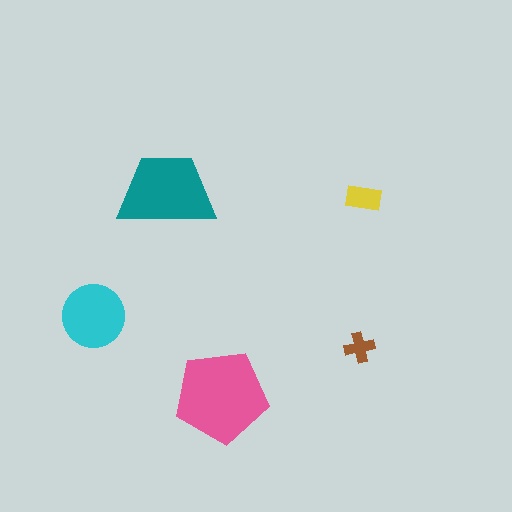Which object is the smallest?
The brown cross.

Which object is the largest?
The pink pentagon.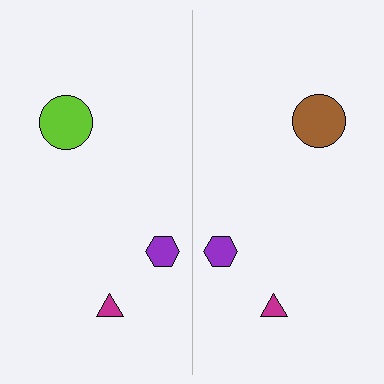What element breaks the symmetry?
The brown circle on the right side breaks the symmetry — its mirror counterpart is lime.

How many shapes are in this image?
There are 6 shapes in this image.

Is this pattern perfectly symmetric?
No, the pattern is not perfectly symmetric. The brown circle on the right side breaks the symmetry — its mirror counterpart is lime.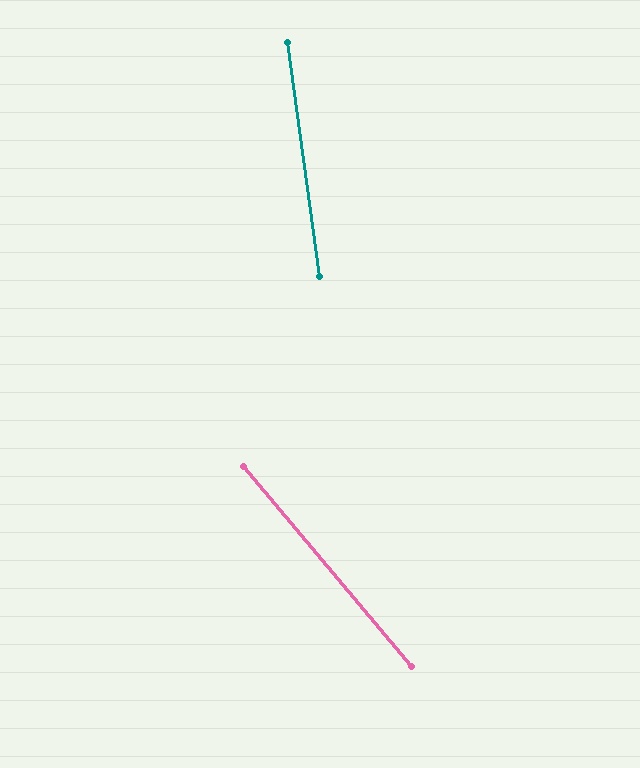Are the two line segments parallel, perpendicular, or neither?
Neither parallel nor perpendicular — they differ by about 32°.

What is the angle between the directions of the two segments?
Approximately 32 degrees.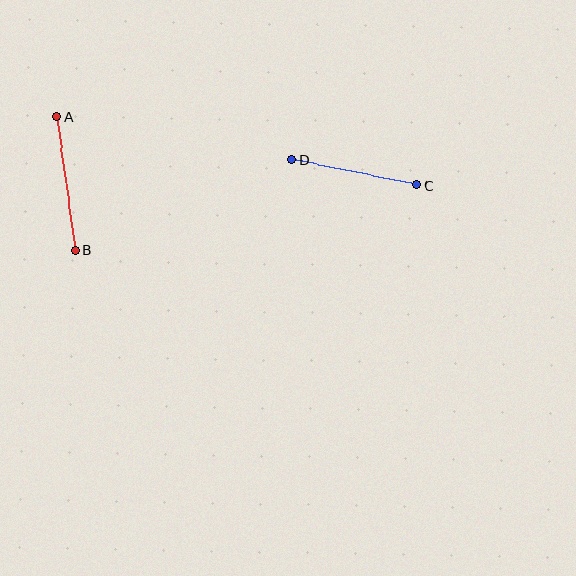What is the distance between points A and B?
The distance is approximately 135 pixels.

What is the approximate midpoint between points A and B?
The midpoint is at approximately (66, 183) pixels.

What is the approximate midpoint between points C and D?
The midpoint is at approximately (354, 172) pixels.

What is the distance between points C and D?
The distance is approximately 127 pixels.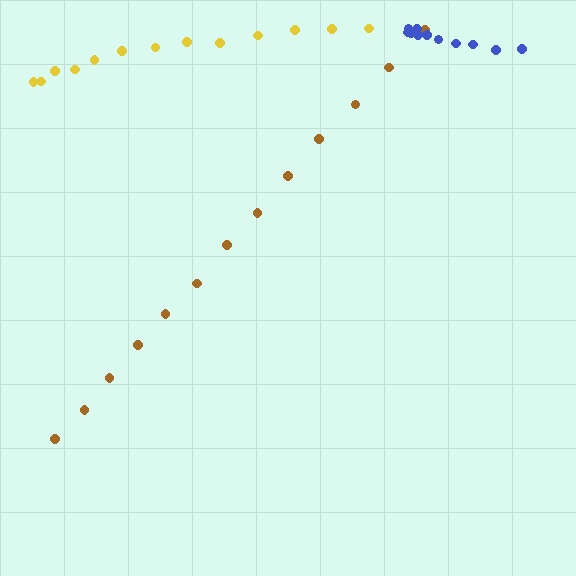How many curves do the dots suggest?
There are 3 distinct paths.